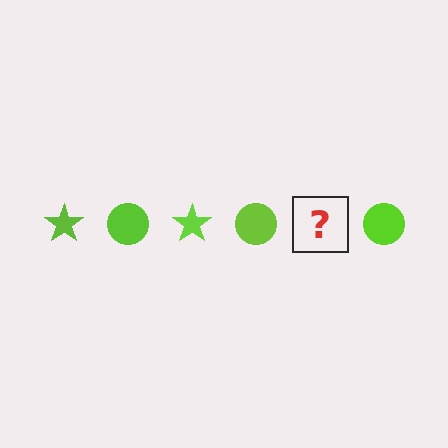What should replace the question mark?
The question mark should be replaced with a lime star.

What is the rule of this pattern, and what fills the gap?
The rule is that the pattern cycles through star, circle shapes in lime. The gap should be filled with a lime star.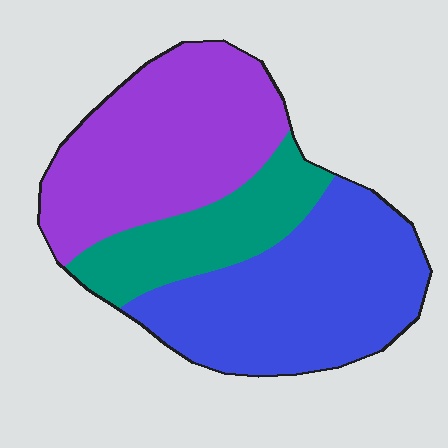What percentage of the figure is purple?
Purple covers about 40% of the figure.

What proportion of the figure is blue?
Blue takes up about two fifths (2/5) of the figure.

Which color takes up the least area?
Teal, at roughly 20%.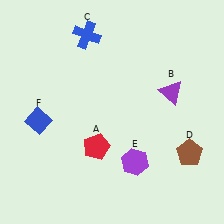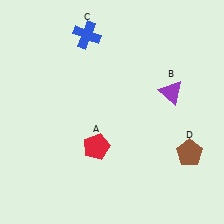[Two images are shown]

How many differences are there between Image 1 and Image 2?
There are 2 differences between the two images.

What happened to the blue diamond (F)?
The blue diamond (F) was removed in Image 2. It was in the bottom-left area of Image 1.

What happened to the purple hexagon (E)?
The purple hexagon (E) was removed in Image 2. It was in the bottom-right area of Image 1.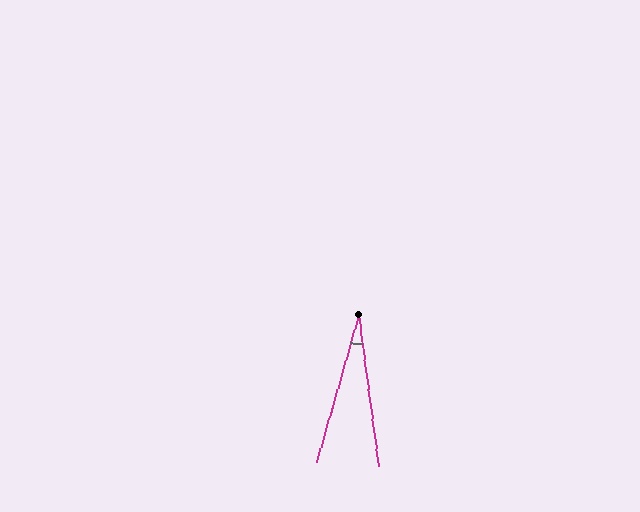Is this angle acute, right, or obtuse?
It is acute.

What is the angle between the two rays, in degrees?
Approximately 23 degrees.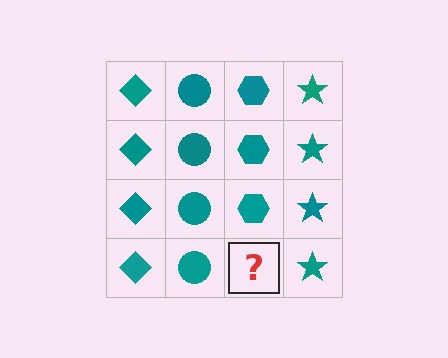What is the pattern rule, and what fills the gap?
The rule is that each column has a consistent shape. The gap should be filled with a teal hexagon.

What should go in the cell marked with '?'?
The missing cell should contain a teal hexagon.